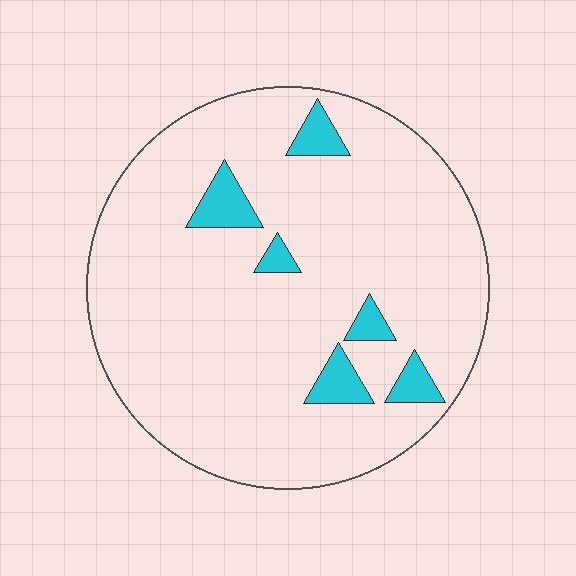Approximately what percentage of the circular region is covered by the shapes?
Approximately 10%.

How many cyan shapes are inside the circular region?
6.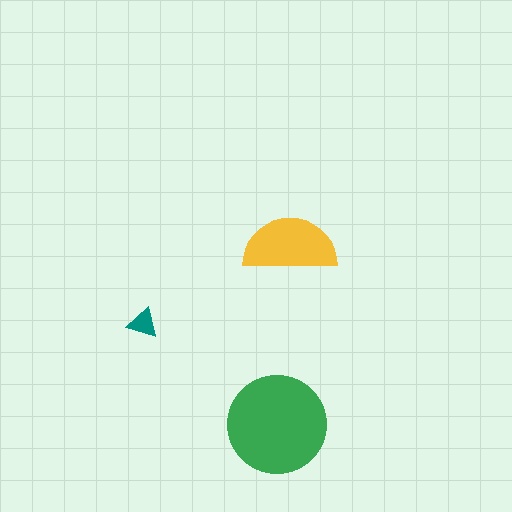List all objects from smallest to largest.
The teal triangle, the yellow semicircle, the green circle.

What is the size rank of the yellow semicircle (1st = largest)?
2nd.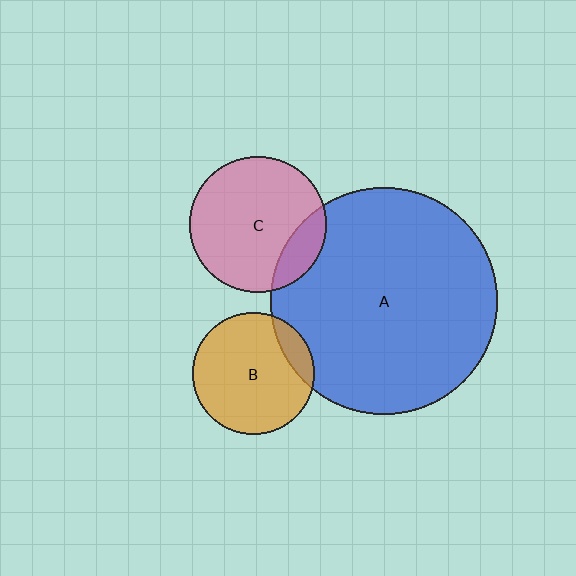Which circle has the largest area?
Circle A (blue).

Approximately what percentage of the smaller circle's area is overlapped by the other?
Approximately 15%.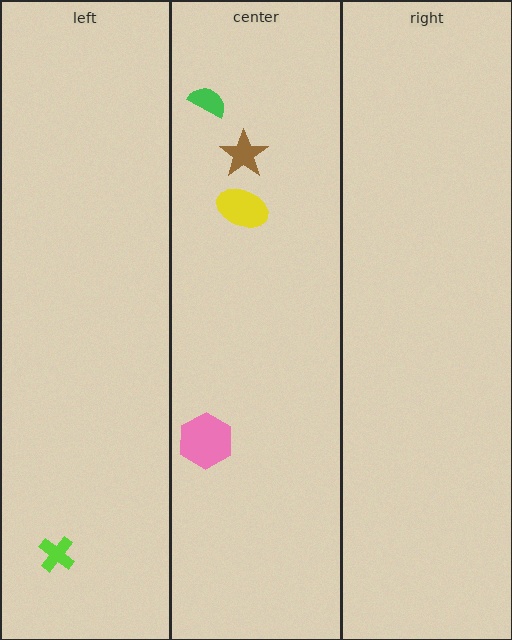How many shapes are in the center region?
4.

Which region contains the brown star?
The center region.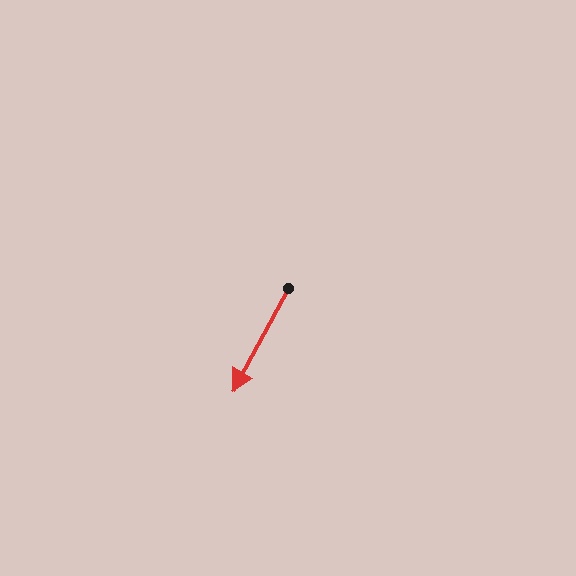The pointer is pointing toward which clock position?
Roughly 7 o'clock.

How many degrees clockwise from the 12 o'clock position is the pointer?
Approximately 208 degrees.